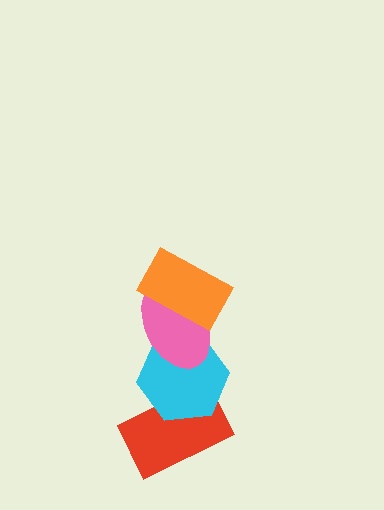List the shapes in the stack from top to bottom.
From top to bottom: the orange rectangle, the pink ellipse, the cyan hexagon, the red rectangle.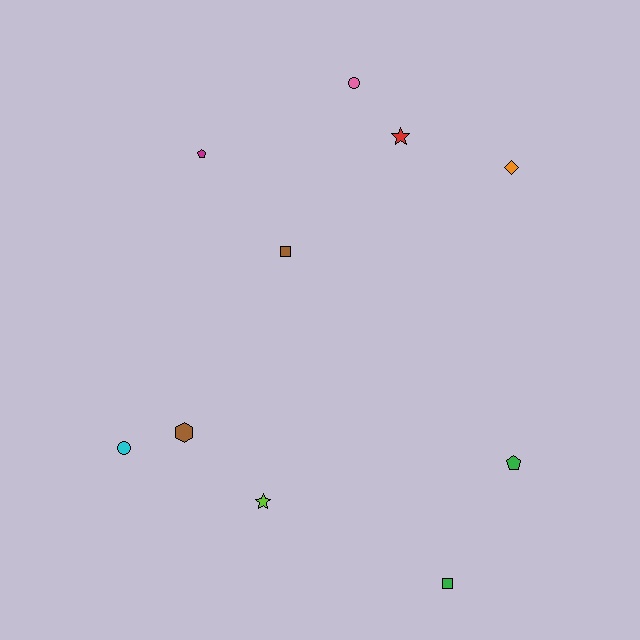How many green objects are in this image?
There are 2 green objects.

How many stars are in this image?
There are 2 stars.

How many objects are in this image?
There are 10 objects.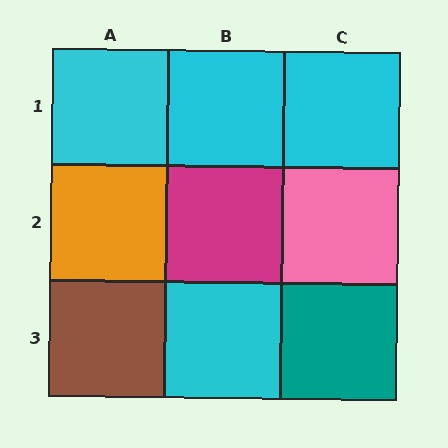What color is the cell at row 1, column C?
Cyan.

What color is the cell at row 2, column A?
Orange.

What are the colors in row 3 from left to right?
Brown, cyan, teal.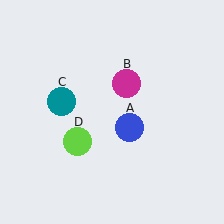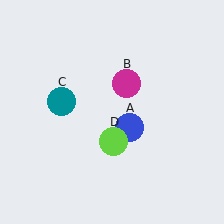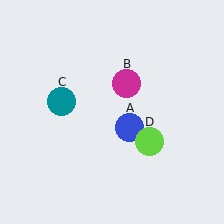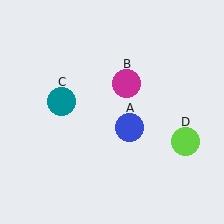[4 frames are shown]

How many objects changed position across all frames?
1 object changed position: lime circle (object D).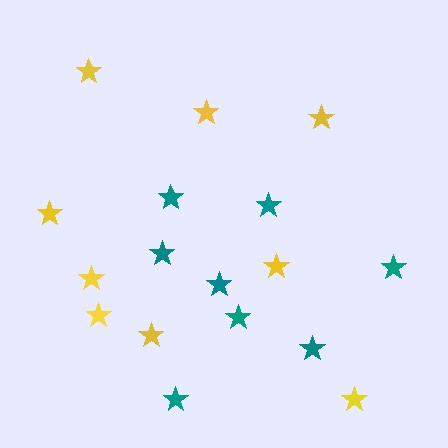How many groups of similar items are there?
There are 2 groups: one group of yellow stars (9) and one group of teal stars (8).